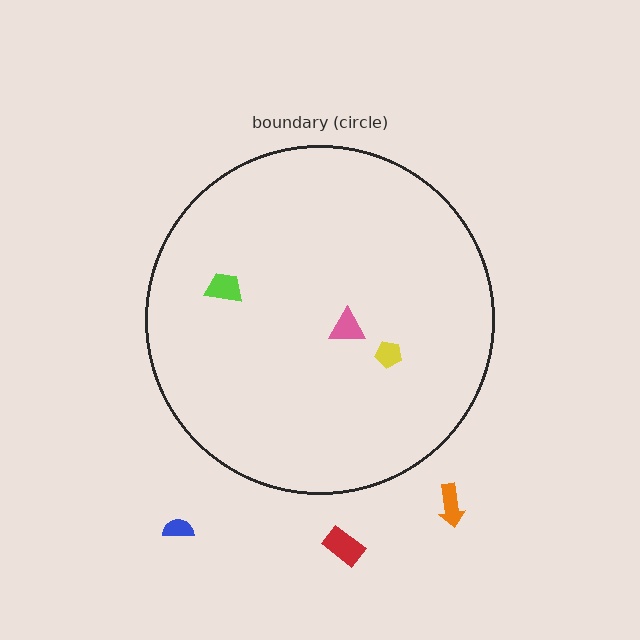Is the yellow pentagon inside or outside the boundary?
Inside.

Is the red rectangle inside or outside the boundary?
Outside.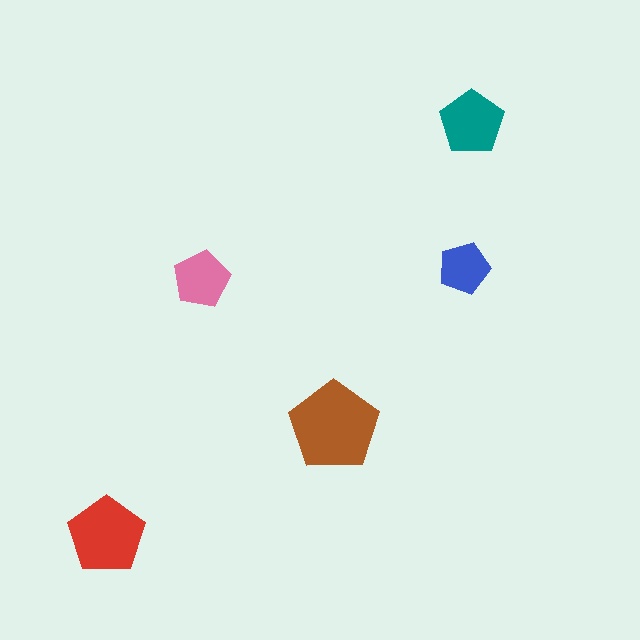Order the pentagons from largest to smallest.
the brown one, the red one, the teal one, the pink one, the blue one.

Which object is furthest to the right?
The teal pentagon is rightmost.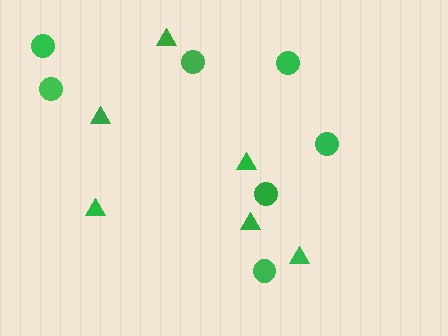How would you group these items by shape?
There are 2 groups: one group of circles (7) and one group of triangles (6).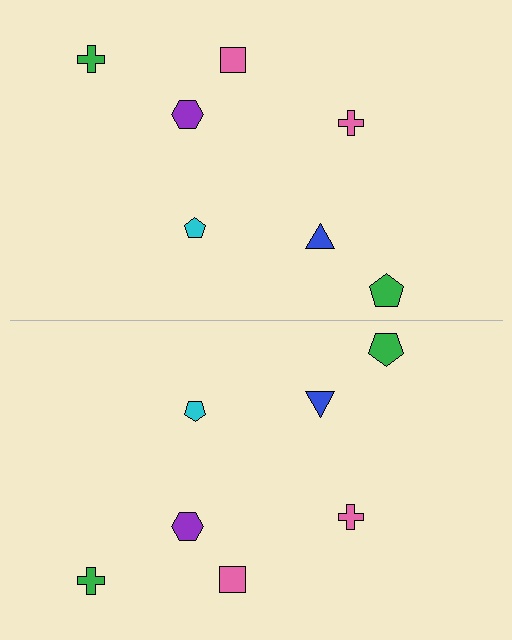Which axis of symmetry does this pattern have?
The pattern has a horizontal axis of symmetry running through the center of the image.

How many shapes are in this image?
There are 14 shapes in this image.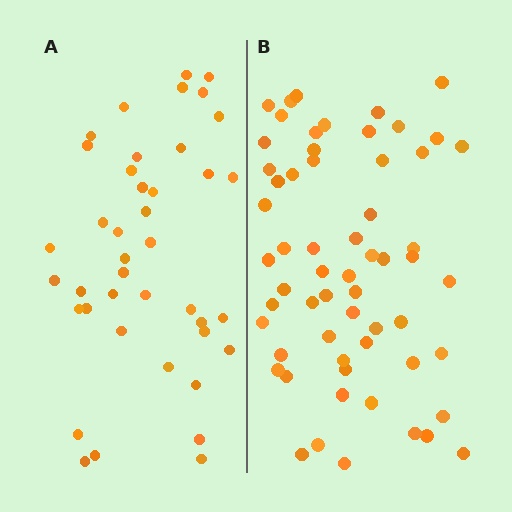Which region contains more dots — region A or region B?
Region B (the right region) has more dots.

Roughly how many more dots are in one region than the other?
Region B has approximately 20 more dots than region A.